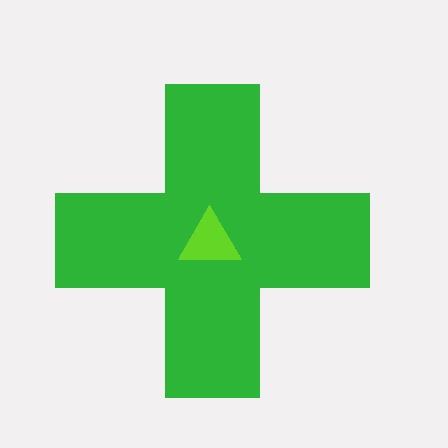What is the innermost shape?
The lime triangle.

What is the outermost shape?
The green cross.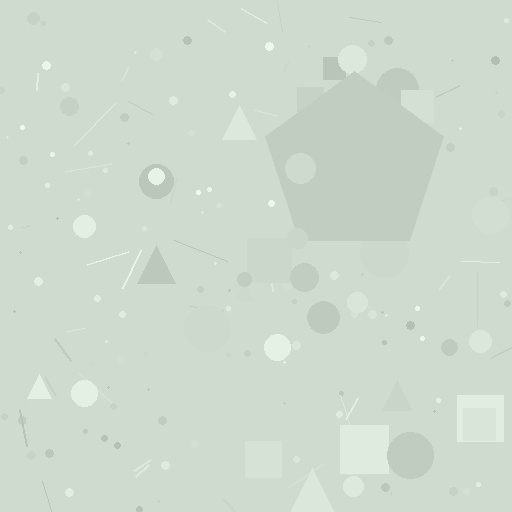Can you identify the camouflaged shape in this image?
The camouflaged shape is a pentagon.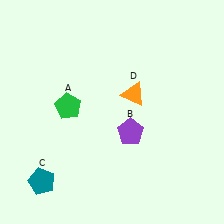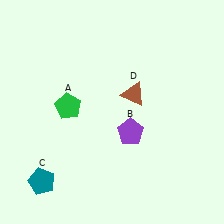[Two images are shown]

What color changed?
The triangle (D) changed from orange in Image 1 to brown in Image 2.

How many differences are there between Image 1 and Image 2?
There is 1 difference between the two images.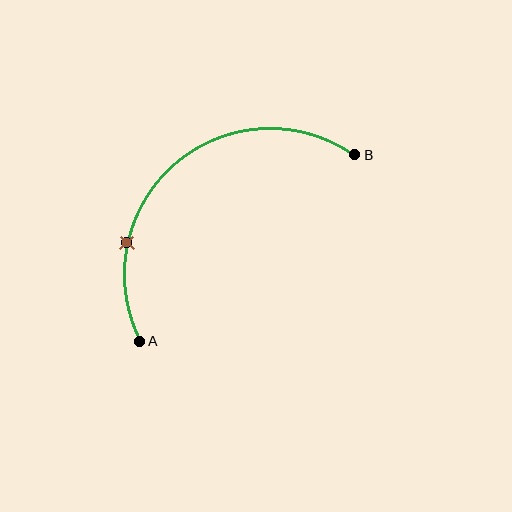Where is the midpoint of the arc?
The arc midpoint is the point on the curve farthest from the straight line joining A and B. It sits above and to the left of that line.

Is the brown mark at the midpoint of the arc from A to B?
No. The brown mark lies on the arc but is closer to endpoint A. The arc midpoint would be at the point on the curve equidistant along the arc from both A and B.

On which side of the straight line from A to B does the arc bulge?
The arc bulges above and to the left of the straight line connecting A and B.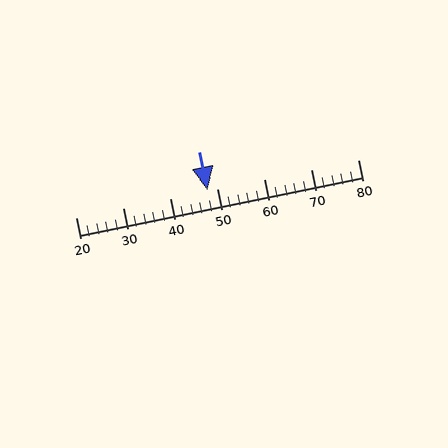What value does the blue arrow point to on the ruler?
The blue arrow points to approximately 48.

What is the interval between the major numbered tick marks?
The major tick marks are spaced 10 units apart.